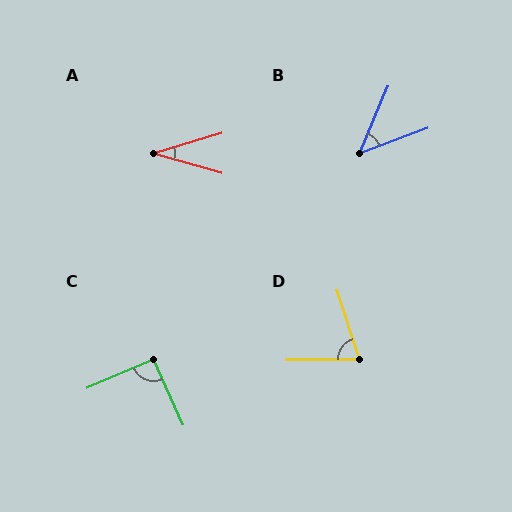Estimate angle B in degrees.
Approximately 47 degrees.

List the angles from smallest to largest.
A (33°), B (47°), D (72°), C (91°).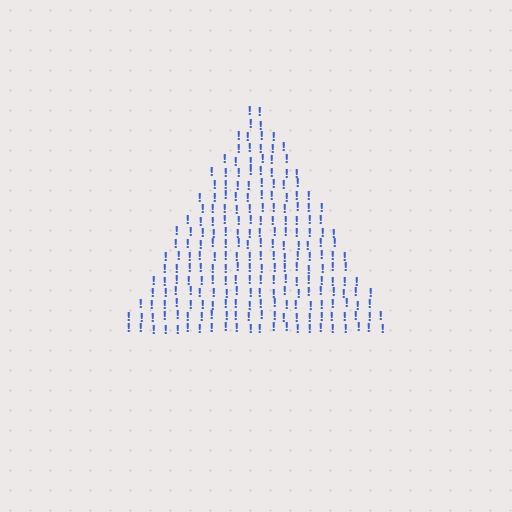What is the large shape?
The large shape is a triangle.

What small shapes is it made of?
It is made of small exclamation marks.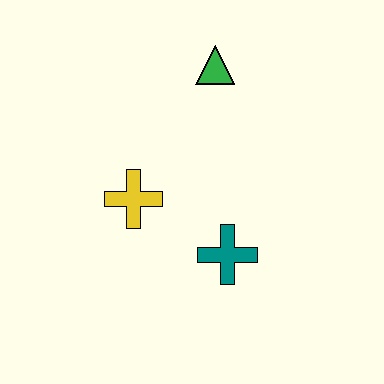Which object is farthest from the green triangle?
The teal cross is farthest from the green triangle.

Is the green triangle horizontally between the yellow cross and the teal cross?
Yes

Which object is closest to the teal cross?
The yellow cross is closest to the teal cross.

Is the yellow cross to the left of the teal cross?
Yes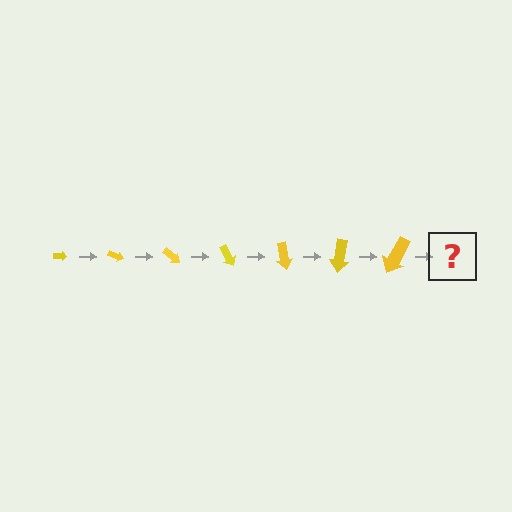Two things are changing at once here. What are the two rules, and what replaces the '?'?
The two rules are that the arrow grows larger each step and it rotates 20 degrees each step. The '?' should be an arrow, larger than the previous one and rotated 140 degrees from the start.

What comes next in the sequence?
The next element should be an arrow, larger than the previous one and rotated 140 degrees from the start.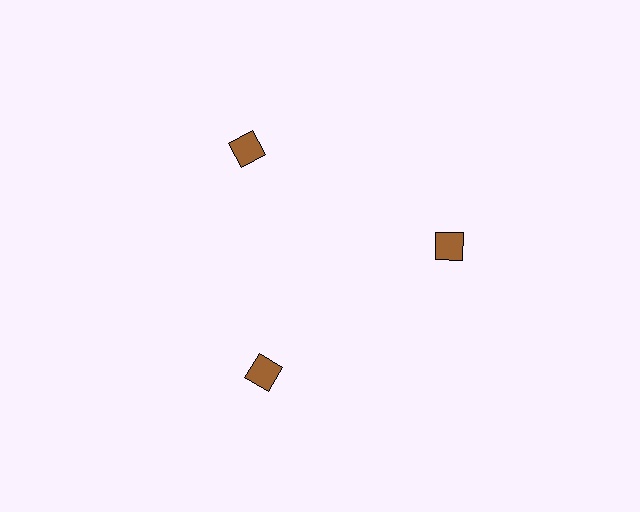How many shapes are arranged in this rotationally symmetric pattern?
There are 3 shapes, arranged in 3 groups of 1.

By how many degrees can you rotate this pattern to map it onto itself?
The pattern maps onto itself every 120 degrees of rotation.